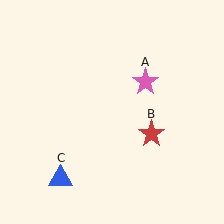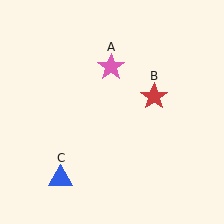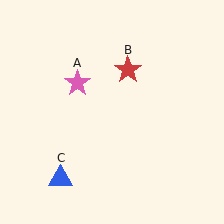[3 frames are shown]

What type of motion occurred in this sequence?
The pink star (object A), red star (object B) rotated counterclockwise around the center of the scene.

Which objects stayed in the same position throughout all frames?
Blue triangle (object C) remained stationary.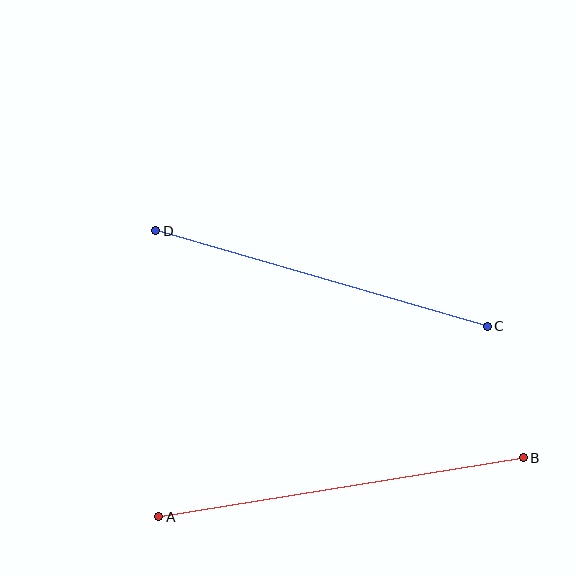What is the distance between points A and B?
The distance is approximately 369 pixels.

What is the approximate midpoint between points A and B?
The midpoint is at approximately (341, 487) pixels.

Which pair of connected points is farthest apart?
Points A and B are farthest apart.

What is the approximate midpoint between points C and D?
The midpoint is at approximately (321, 278) pixels.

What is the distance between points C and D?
The distance is approximately 345 pixels.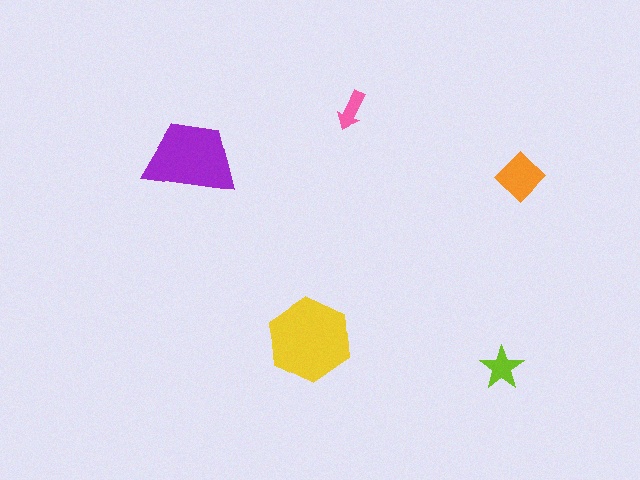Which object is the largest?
The yellow hexagon.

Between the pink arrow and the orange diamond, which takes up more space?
The orange diamond.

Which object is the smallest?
The pink arrow.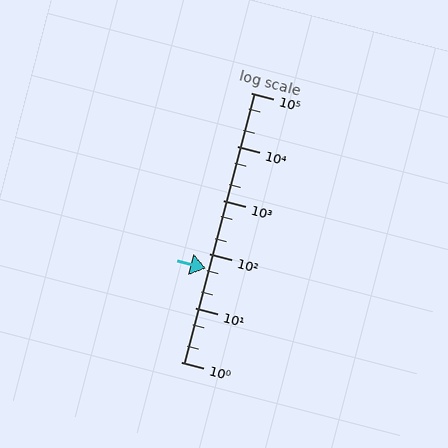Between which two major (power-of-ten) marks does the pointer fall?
The pointer is between 10 and 100.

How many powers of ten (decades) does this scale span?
The scale spans 5 decades, from 1 to 100000.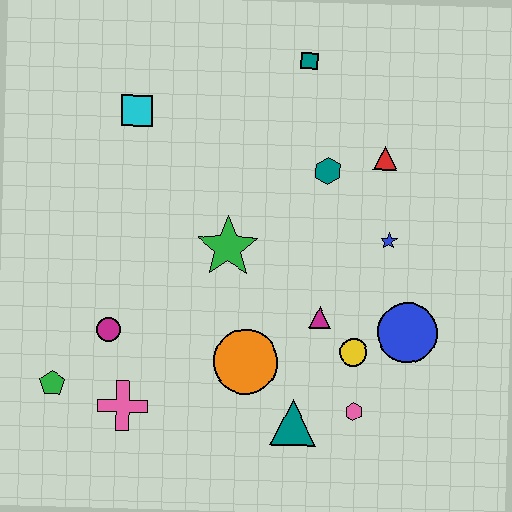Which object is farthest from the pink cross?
The teal square is farthest from the pink cross.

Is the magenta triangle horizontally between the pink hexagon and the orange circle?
Yes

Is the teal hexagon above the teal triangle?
Yes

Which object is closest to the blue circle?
The yellow circle is closest to the blue circle.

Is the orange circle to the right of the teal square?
No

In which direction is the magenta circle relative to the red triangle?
The magenta circle is to the left of the red triangle.